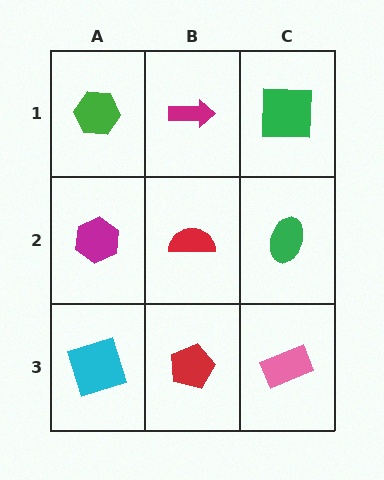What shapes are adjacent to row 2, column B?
A magenta arrow (row 1, column B), a red pentagon (row 3, column B), a magenta hexagon (row 2, column A), a green ellipse (row 2, column C).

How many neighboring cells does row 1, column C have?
2.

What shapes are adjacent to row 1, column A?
A magenta hexagon (row 2, column A), a magenta arrow (row 1, column B).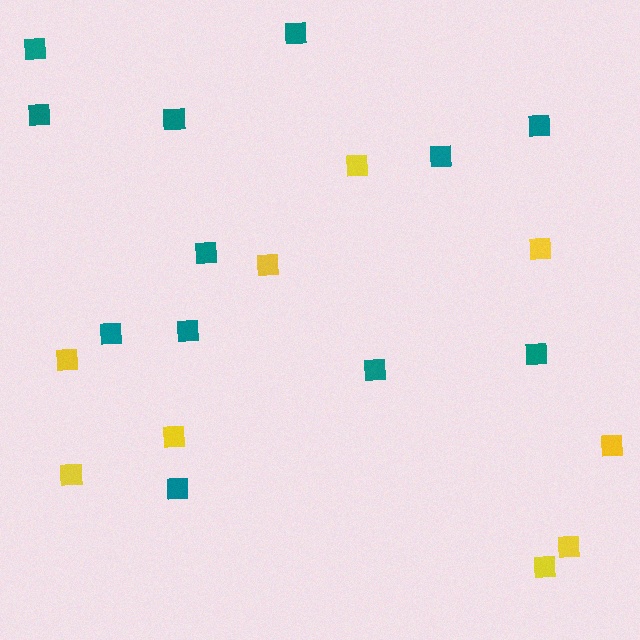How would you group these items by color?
There are 2 groups: one group of yellow squares (9) and one group of teal squares (12).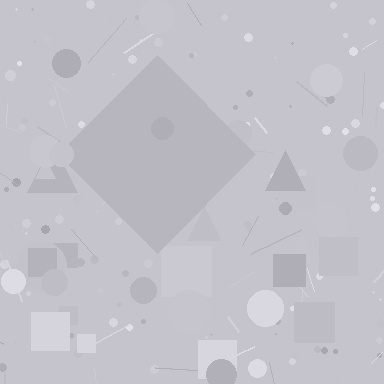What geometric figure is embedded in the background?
A diamond is embedded in the background.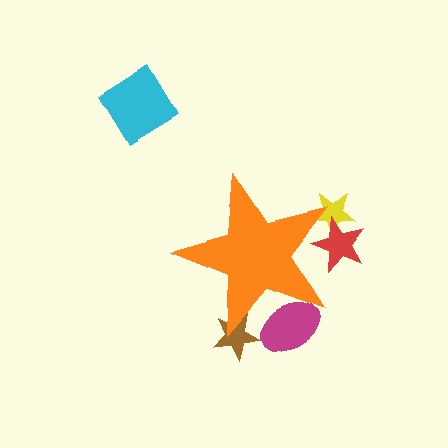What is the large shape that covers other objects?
An orange star.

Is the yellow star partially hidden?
Yes, the yellow star is partially hidden behind the orange star.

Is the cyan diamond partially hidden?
No, the cyan diamond is fully visible.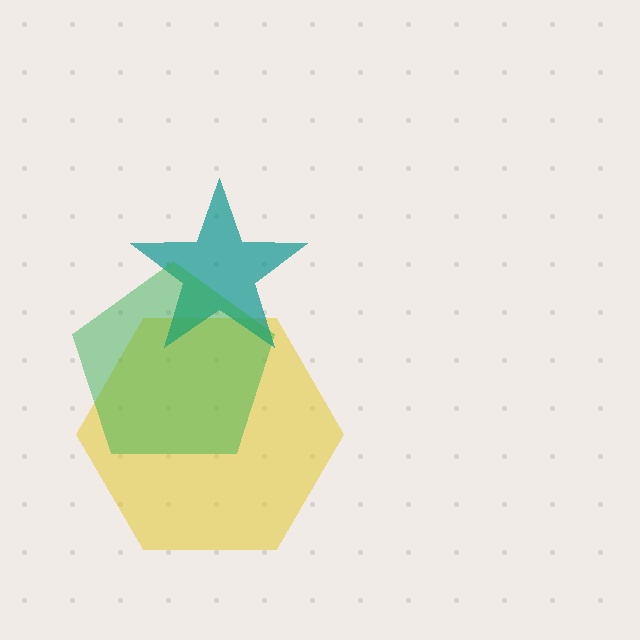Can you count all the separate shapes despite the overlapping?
Yes, there are 3 separate shapes.